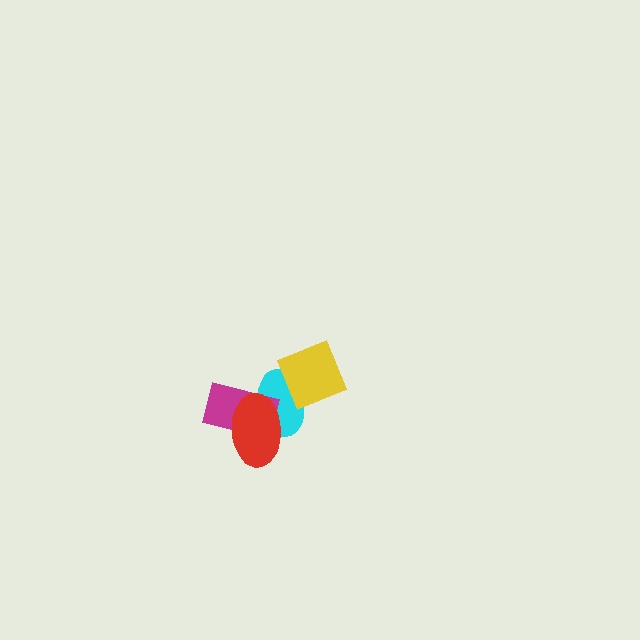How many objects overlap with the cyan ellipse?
3 objects overlap with the cyan ellipse.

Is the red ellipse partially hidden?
No, no other shape covers it.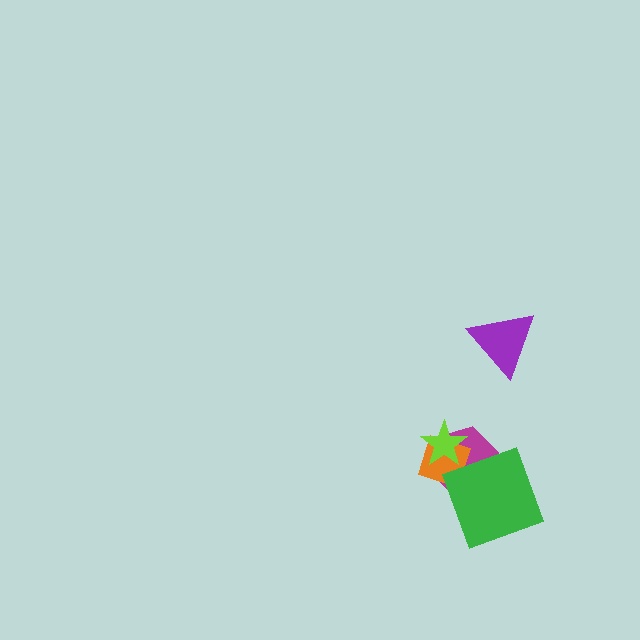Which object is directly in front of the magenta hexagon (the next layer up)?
The orange diamond is directly in front of the magenta hexagon.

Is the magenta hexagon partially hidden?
Yes, it is partially covered by another shape.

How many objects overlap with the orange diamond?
3 objects overlap with the orange diamond.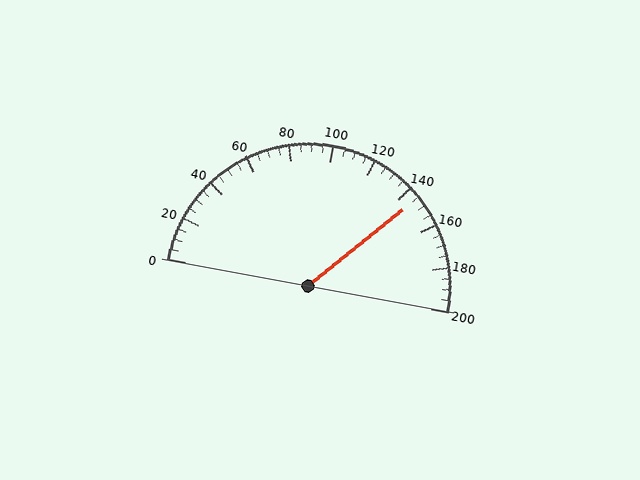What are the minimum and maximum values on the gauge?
The gauge ranges from 0 to 200.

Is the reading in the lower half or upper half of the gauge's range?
The reading is in the upper half of the range (0 to 200).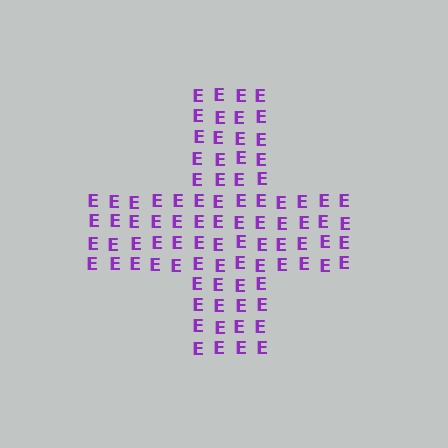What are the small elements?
The small elements are letter E's.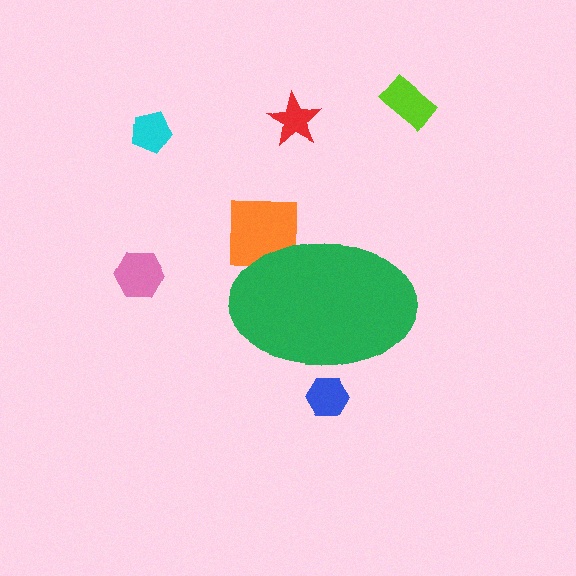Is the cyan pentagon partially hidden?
No, the cyan pentagon is fully visible.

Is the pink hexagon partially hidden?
No, the pink hexagon is fully visible.